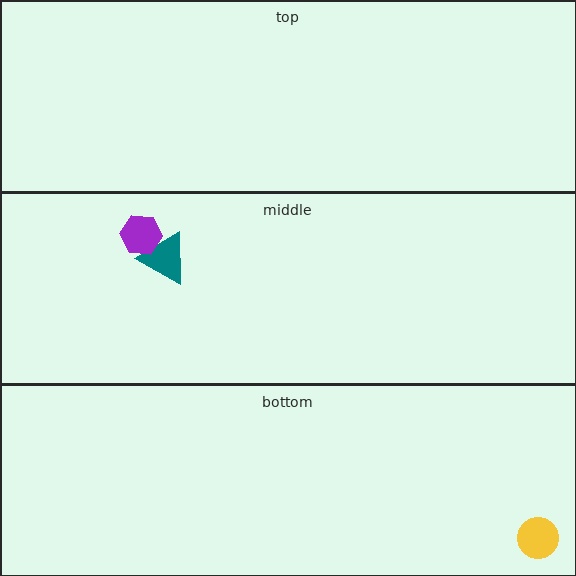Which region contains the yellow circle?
The bottom region.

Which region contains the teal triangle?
The middle region.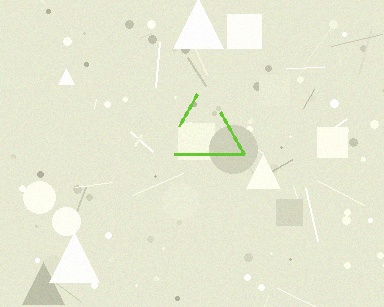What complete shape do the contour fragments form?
The contour fragments form a triangle.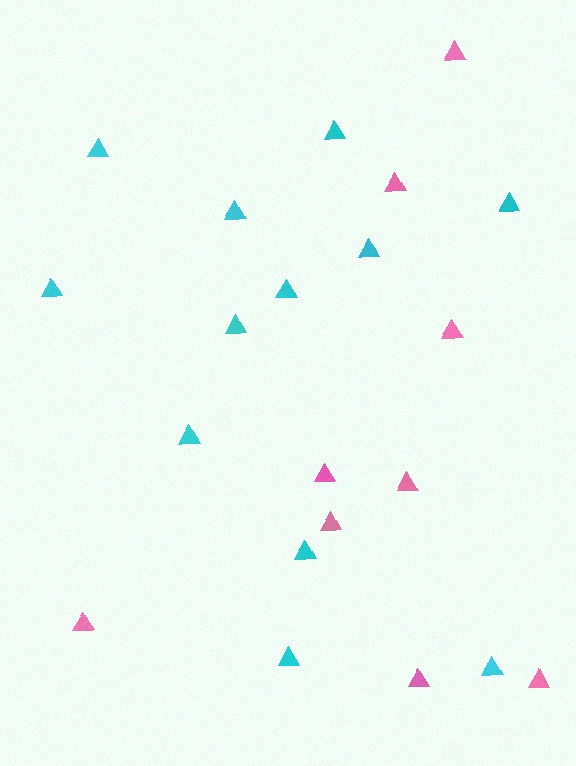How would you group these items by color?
There are 2 groups: one group of pink triangles (9) and one group of cyan triangles (12).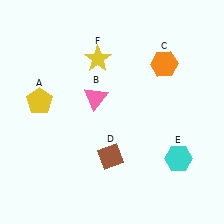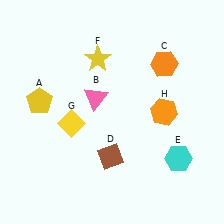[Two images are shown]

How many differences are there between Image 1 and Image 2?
There are 2 differences between the two images.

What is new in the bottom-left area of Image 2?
A yellow diamond (G) was added in the bottom-left area of Image 2.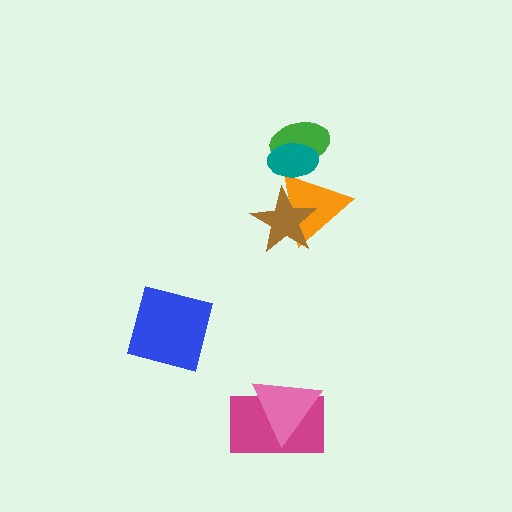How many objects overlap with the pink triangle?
1 object overlaps with the pink triangle.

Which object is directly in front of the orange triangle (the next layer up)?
The teal ellipse is directly in front of the orange triangle.